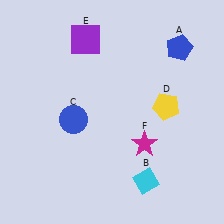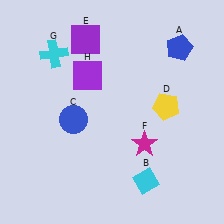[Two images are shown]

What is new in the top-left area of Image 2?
A cyan cross (G) was added in the top-left area of Image 2.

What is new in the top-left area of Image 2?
A purple square (H) was added in the top-left area of Image 2.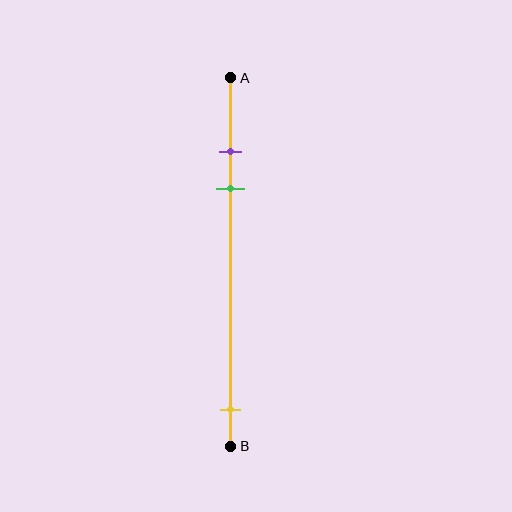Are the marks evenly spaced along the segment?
No, the marks are not evenly spaced.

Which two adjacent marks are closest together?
The purple and green marks are the closest adjacent pair.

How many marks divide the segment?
There are 3 marks dividing the segment.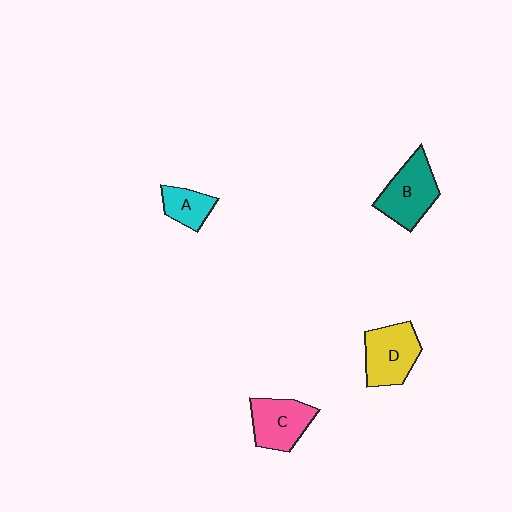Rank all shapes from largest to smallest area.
From largest to smallest: B (teal), D (yellow), C (pink), A (cyan).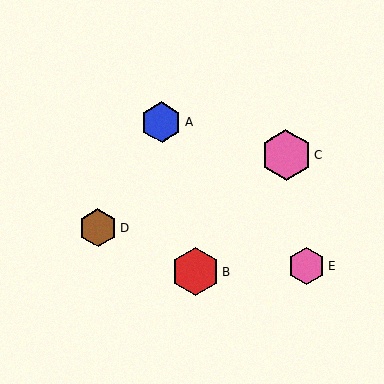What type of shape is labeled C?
Shape C is a pink hexagon.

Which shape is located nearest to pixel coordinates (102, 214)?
The brown hexagon (labeled D) at (98, 228) is nearest to that location.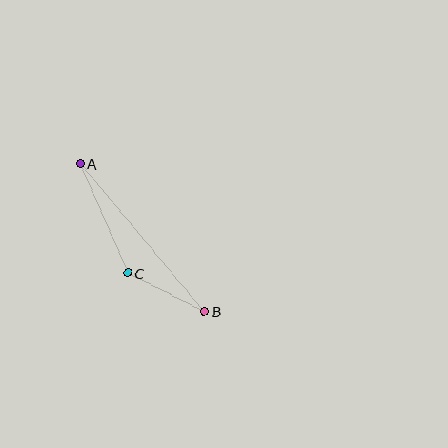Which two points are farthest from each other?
Points A and B are farthest from each other.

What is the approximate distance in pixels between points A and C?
The distance between A and C is approximately 120 pixels.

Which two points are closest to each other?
Points B and C are closest to each other.